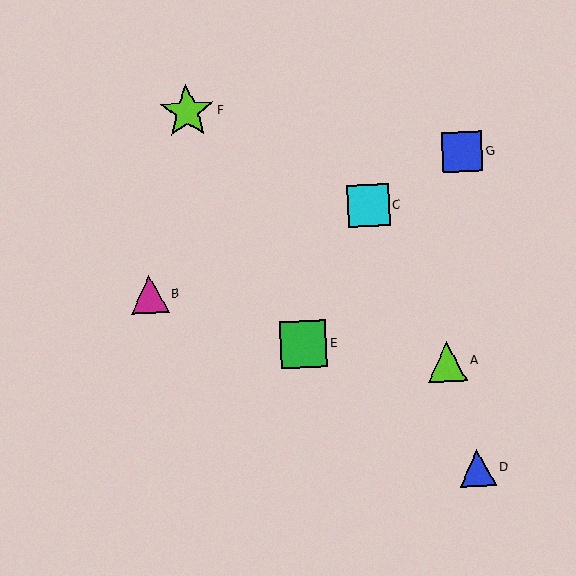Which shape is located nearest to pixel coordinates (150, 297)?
The magenta triangle (labeled B) at (149, 294) is nearest to that location.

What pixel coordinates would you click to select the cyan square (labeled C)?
Click at (368, 206) to select the cyan square C.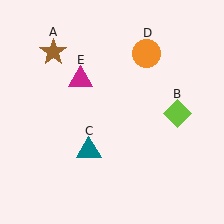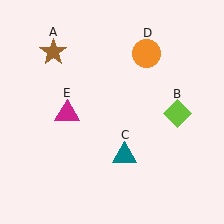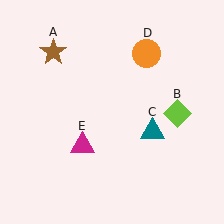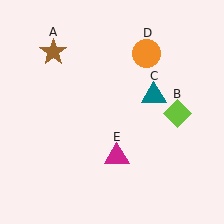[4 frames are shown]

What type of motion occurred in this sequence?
The teal triangle (object C), magenta triangle (object E) rotated counterclockwise around the center of the scene.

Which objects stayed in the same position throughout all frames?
Brown star (object A) and lime diamond (object B) and orange circle (object D) remained stationary.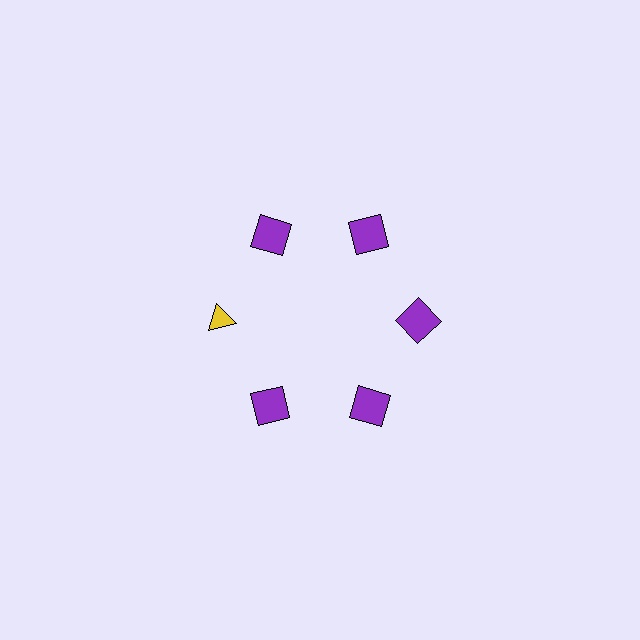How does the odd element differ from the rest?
It differs in both color (yellow instead of purple) and shape (triangle instead of square).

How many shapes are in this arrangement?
There are 6 shapes arranged in a ring pattern.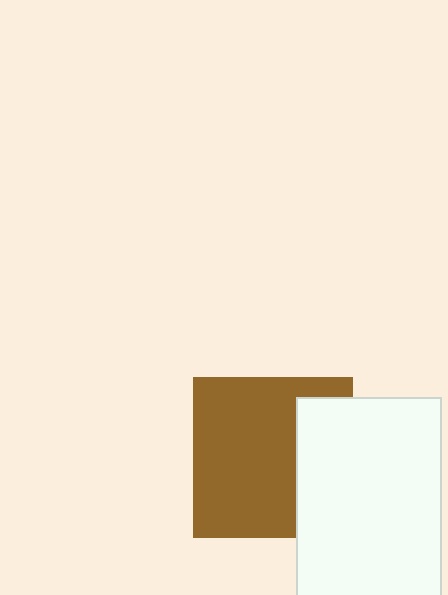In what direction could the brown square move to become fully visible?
The brown square could move left. That would shift it out from behind the white rectangle entirely.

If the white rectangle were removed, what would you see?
You would see the complete brown square.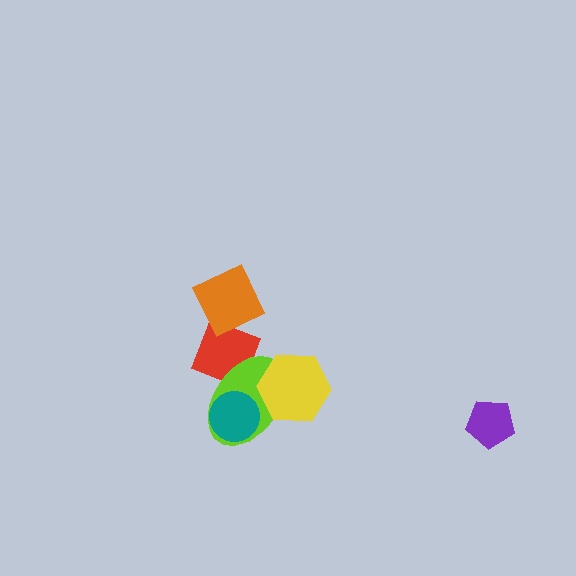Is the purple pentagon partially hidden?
No, no other shape covers it.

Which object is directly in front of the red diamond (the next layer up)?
The lime ellipse is directly in front of the red diamond.